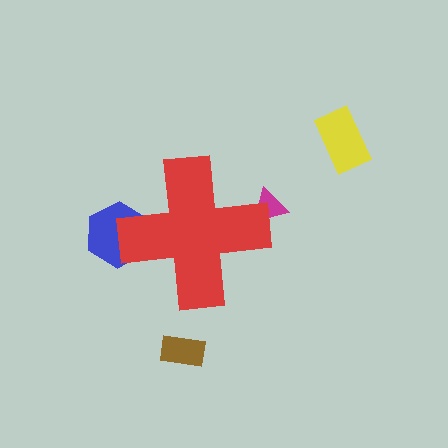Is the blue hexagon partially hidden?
Yes, the blue hexagon is partially hidden behind the red cross.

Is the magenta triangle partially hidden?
Yes, the magenta triangle is partially hidden behind the red cross.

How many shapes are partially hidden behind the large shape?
2 shapes are partially hidden.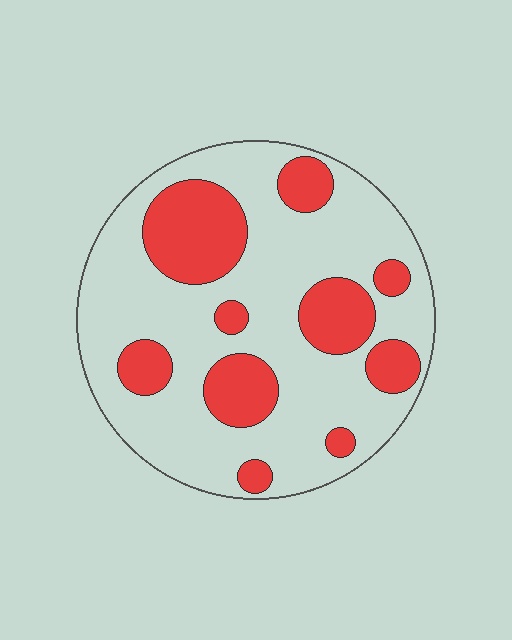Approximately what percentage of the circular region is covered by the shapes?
Approximately 30%.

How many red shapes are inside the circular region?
10.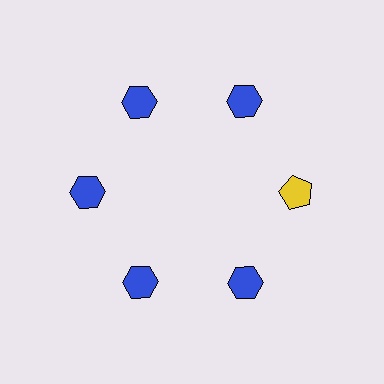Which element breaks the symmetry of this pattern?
The yellow pentagon at roughly the 3 o'clock position breaks the symmetry. All other shapes are blue hexagons.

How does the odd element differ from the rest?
It differs in both color (yellow instead of blue) and shape (pentagon instead of hexagon).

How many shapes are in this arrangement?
There are 6 shapes arranged in a ring pattern.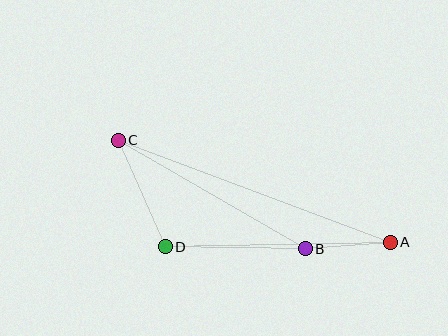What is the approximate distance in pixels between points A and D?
The distance between A and D is approximately 225 pixels.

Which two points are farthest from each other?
Points A and C are farthest from each other.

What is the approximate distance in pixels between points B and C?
The distance between B and C is approximately 216 pixels.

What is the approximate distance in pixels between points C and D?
The distance between C and D is approximately 116 pixels.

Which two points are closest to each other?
Points A and B are closest to each other.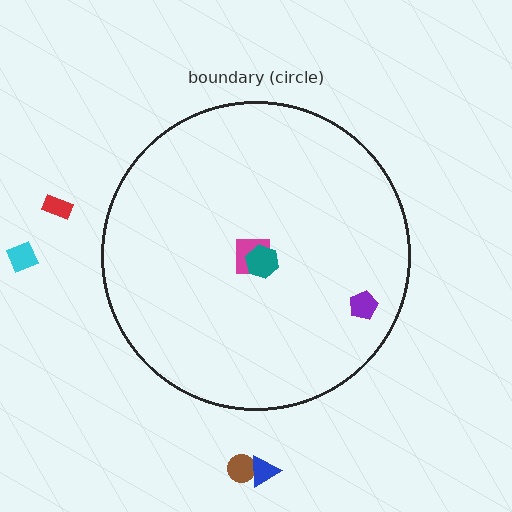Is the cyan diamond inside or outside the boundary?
Outside.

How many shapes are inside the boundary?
3 inside, 4 outside.